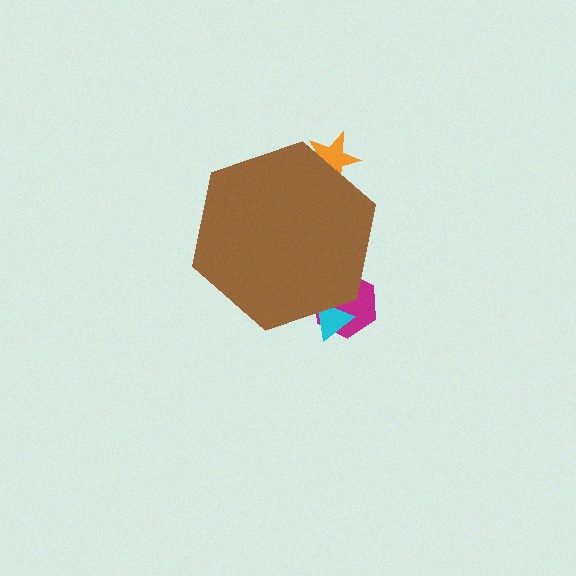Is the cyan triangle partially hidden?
Yes, the cyan triangle is partially hidden behind the brown hexagon.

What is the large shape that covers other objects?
A brown hexagon.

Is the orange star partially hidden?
Yes, the orange star is partially hidden behind the brown hexagon.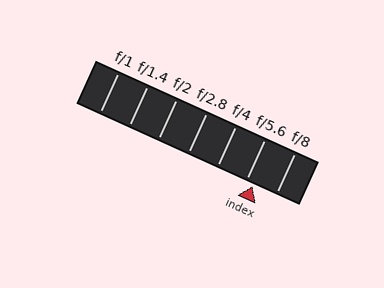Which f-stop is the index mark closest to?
The index mark is closest to f/5.6.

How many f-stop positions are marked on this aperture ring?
There are 7 f-stop positions marked.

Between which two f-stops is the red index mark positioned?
The index mark is between f/5.6 and f/8.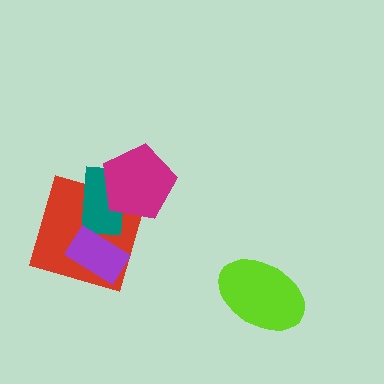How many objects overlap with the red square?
3 objects overlap with the red square.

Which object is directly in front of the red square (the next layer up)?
The teal rectangle is directly in front of the red square.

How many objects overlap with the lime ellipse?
0 objects overlap with the lime ellipse.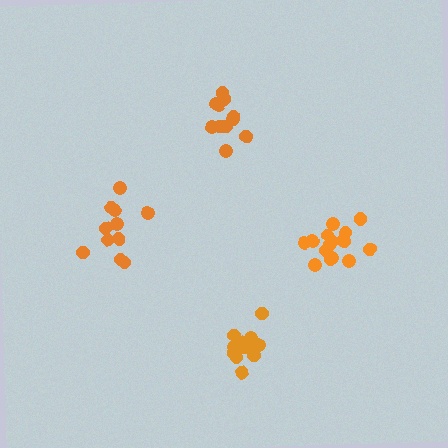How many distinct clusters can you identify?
There are 4 distinct clusters.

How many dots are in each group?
Group 1: 12 dots, Group 2: 11 dots, Group 3: 16 dots, Group 4: 11 dots (50 total).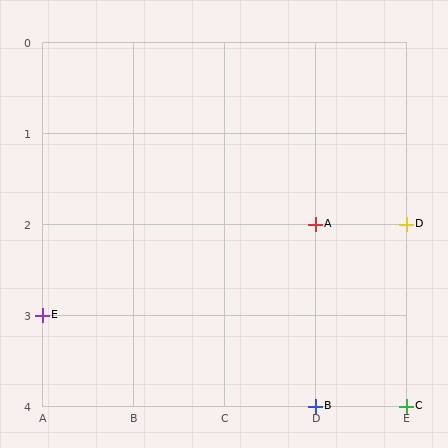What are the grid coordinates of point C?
Point C is at grid coordinates (E, 4).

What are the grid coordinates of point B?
Point B is at grid coordinates (D, 4).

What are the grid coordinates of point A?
Point A is at grid coordinates (D, 2).